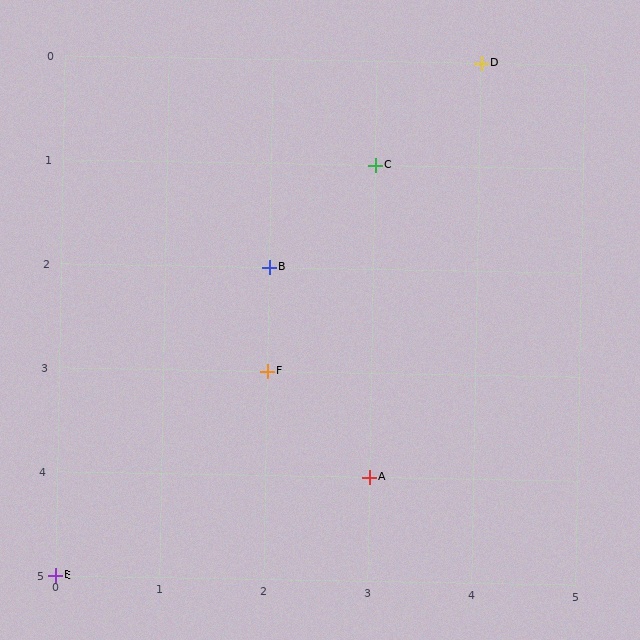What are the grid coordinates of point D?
Point D is at grid coordinates (4, 0).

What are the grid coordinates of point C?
Point C is at grid coordinates (3, 1).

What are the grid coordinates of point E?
Point E is at grid coordinates (0, 5).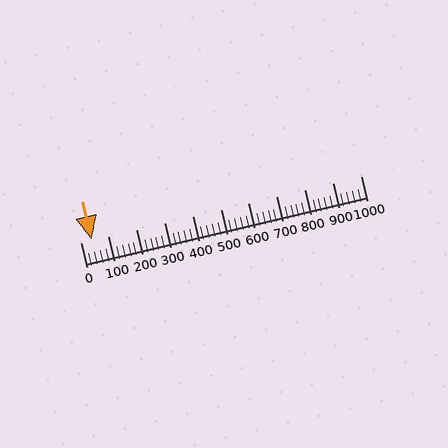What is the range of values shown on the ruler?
The ruler shows values from 0 to 1000.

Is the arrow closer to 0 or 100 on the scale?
The arrow is closer to 0.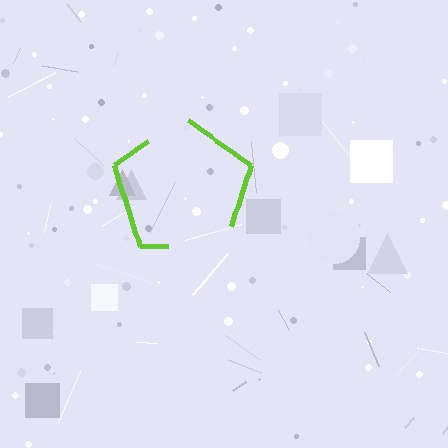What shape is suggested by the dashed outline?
The dashed outline suggests a pentagon.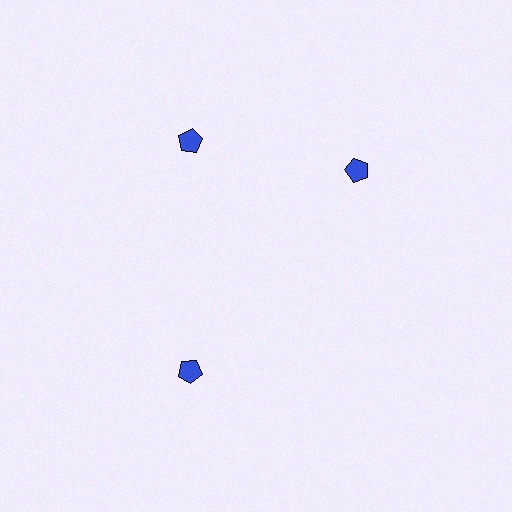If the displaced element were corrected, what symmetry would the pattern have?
It would have 3-fold rotational symmetry — the pattern would map onto itself every 120 degrees.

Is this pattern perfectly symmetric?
No. The 3 blue pentagons are arranged in a ring, but one element near the 3 o'clock position is rotated out of alignment along the ring, breaking the 3-fold rotational symmetry.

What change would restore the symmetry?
The symmetry would be restored by rotating it back into even spacing with its neighbors so that all 3 pentagons sit at equal angles and equal distance from the center.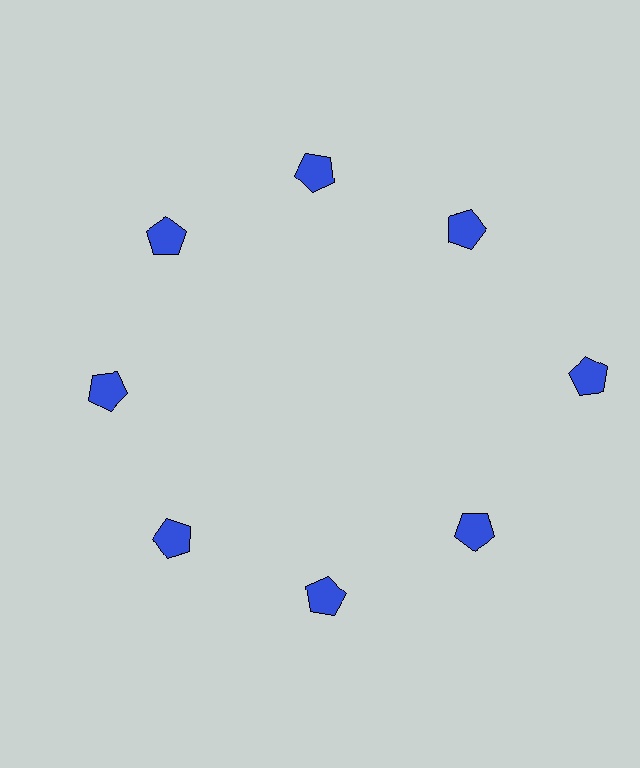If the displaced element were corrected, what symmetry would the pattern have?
It would have 8-fold rotational symmetry — the pattern would map onto itself every 45 degrees.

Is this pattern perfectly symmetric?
No. The 8 blue pentagons are arranged in a ring, but one element near the 3 o'clock position is pushed outward from the center, breaking the 8-fold rotational symmetry.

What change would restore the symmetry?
The symmetry would be restored by moving it inward, back onto the ring so that all 8 pentagons sit at equal angles and equal distance from the center.